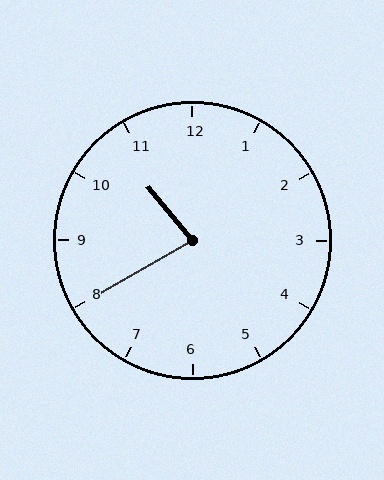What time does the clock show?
10:40.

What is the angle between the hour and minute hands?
Approximately 80 degrees.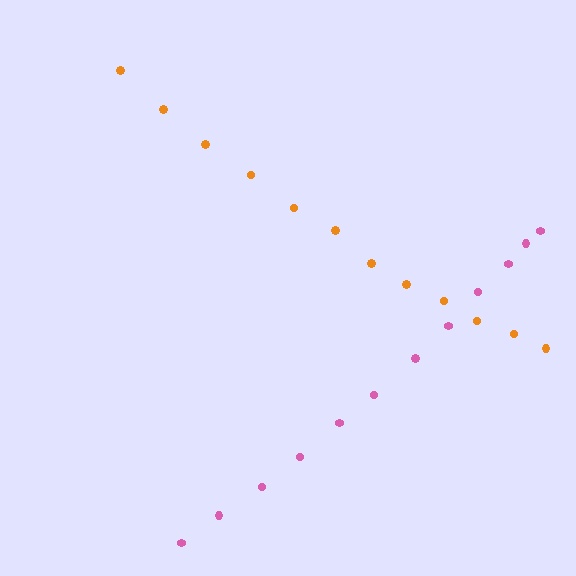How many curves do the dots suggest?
There are 2 distinct paths.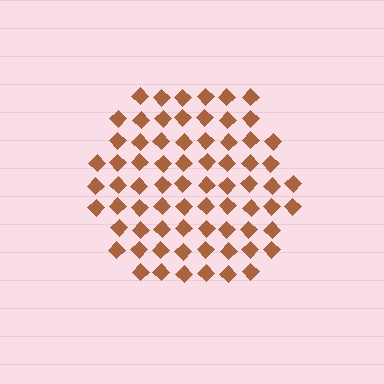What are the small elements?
The small elements are diamonds.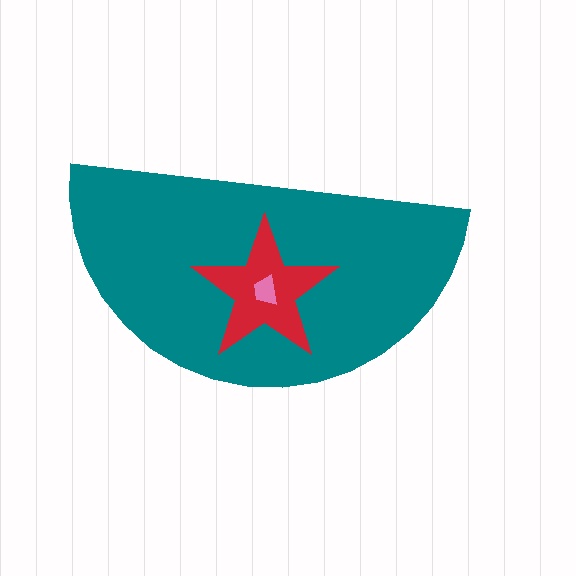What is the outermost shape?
The teal semicircle.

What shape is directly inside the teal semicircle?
The red star.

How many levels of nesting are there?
3.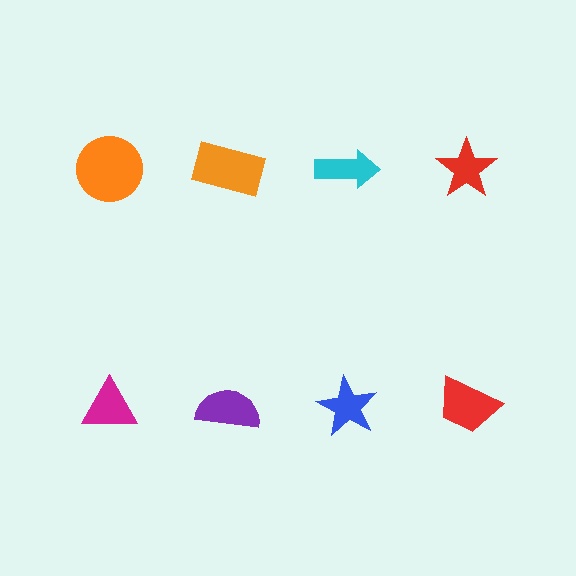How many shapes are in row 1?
4 shapes.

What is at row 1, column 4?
A red star.